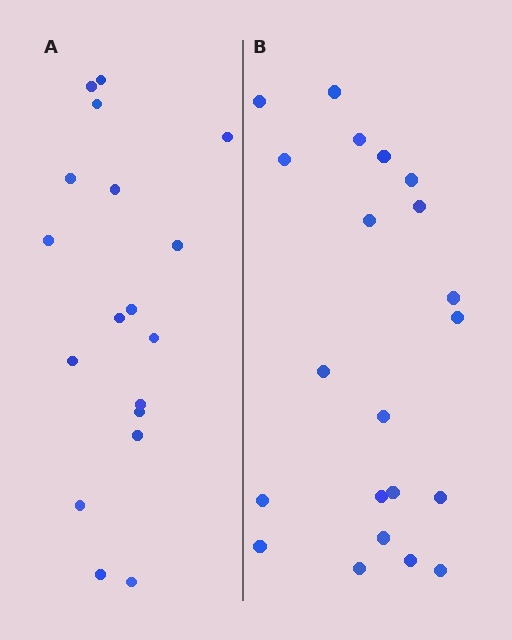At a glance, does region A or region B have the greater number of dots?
Region B (the right region) has more dots.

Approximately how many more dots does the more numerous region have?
Region B has just a few more — roughly 2 or 3 more dots than region A.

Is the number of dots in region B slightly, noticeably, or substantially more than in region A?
Region B has only slightly more — the two regions are fairly close. The ratio is roughly 1.2 to 1.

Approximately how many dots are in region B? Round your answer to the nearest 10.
About 20 dots. (The exact count is 21, which rounds to 20.)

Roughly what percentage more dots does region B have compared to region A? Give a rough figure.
About 15% more.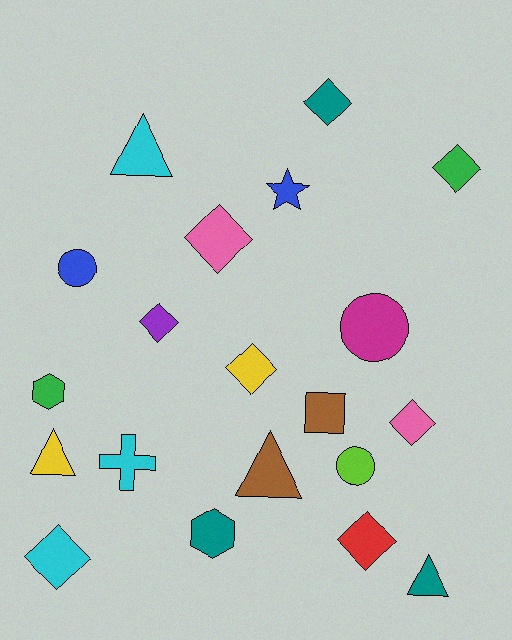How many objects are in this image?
There are 20 objects.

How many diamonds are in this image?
There are 8 diamonds.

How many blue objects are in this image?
There are 2 blue objects.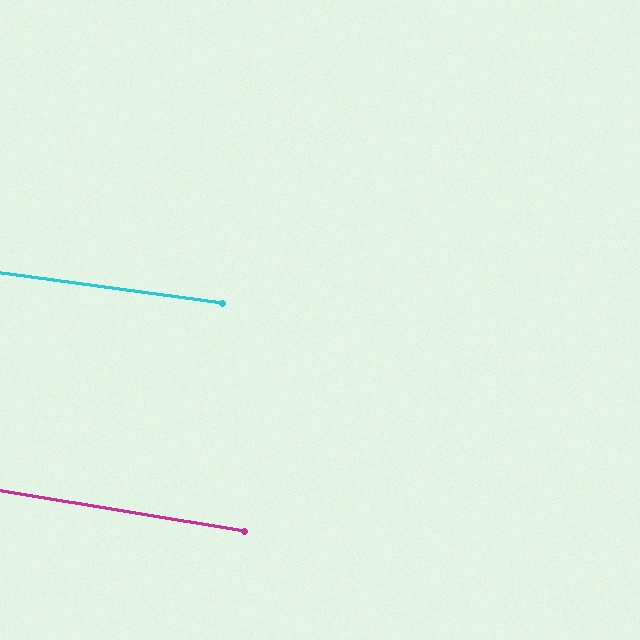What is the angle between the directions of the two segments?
Approximately 2 degrees.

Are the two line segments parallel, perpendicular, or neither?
Parallel — their directions differ by only 1.6°.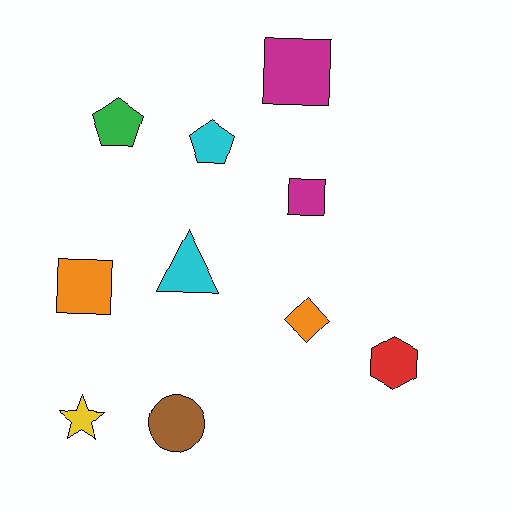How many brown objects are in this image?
There is 1 brown object.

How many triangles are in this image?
There is 1 triangle.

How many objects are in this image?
There are 10 objects.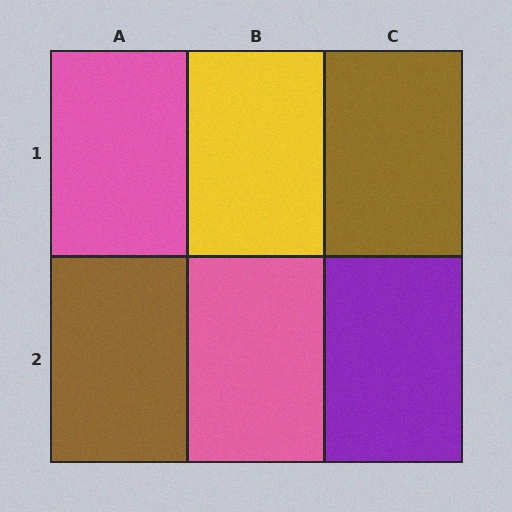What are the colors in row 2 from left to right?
Brown, pink, purple.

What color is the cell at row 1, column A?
Pink.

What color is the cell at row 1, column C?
Brown.